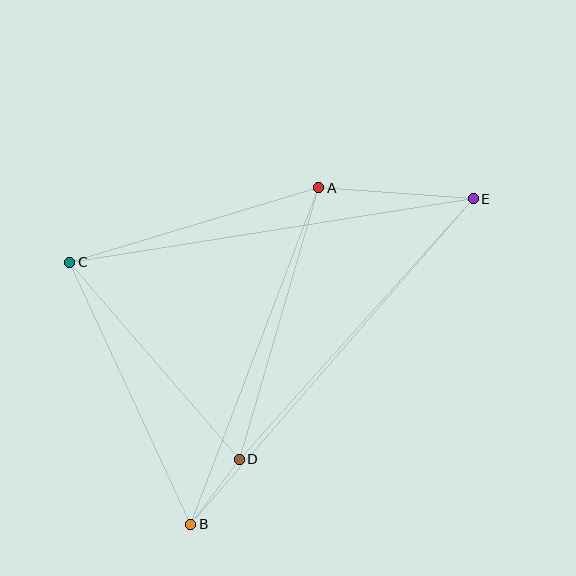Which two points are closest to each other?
Points B and D are closest to each other.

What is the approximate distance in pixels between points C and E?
The distance between C and E is approximately 409 pixels.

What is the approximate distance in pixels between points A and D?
The distance between A and D is approximately 283 pixels.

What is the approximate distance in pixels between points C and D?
The distance between C and D is approximately 260 pixels.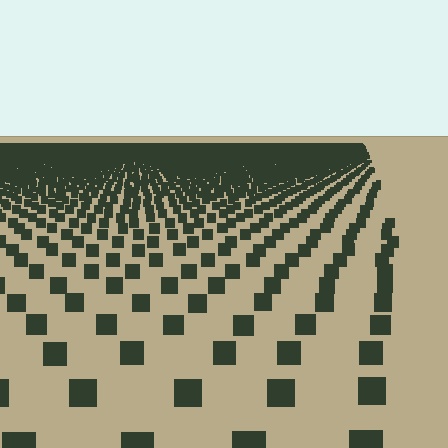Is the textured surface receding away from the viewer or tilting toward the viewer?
The surface is receding away from the viewer. Texture elements get smaller and denser toward the top.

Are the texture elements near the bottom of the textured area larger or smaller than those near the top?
Larger. Near the bottom, elements are closer to the viewer and appear at a bigger on-screen size.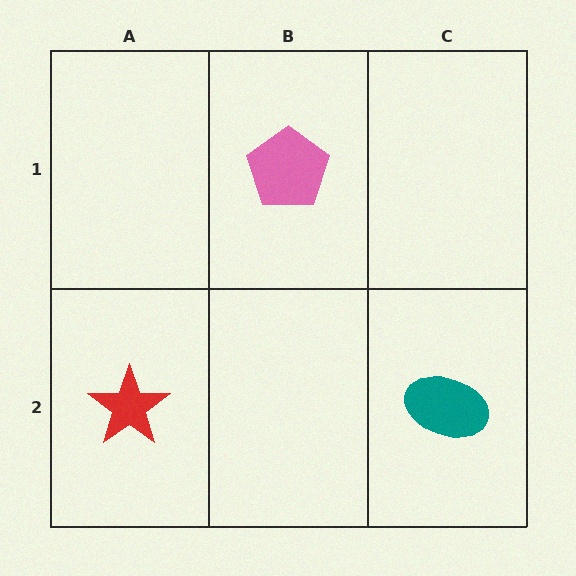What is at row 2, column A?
A red star.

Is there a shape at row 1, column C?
No, that cell is empty.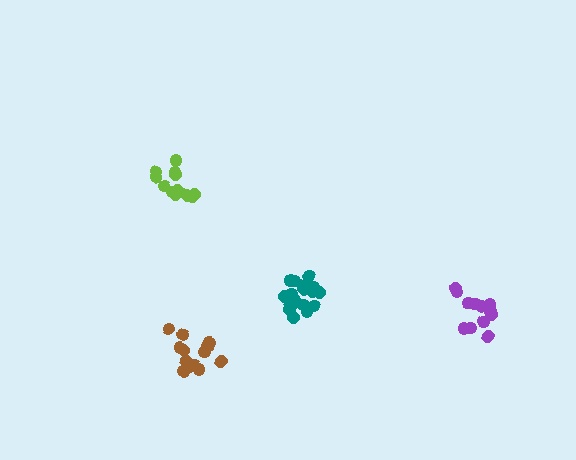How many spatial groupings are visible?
There are 4 spatial groupings.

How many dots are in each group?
Group 1: 18 dots, Group 2: 14 dots, Group 3: 12 dots, Group 4: 12 dots (56 total).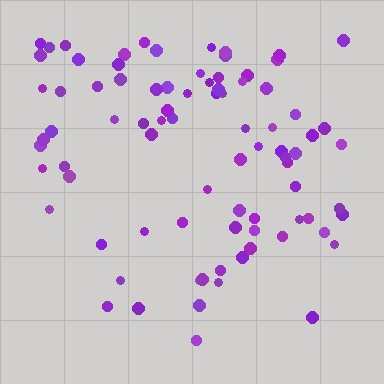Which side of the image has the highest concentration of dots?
The top.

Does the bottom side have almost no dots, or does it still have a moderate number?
Still a moderate number, just noticeably fewer than the top.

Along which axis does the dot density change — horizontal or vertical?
Vertical.